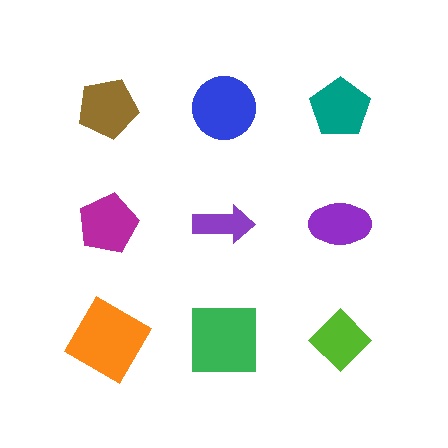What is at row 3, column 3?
A lime diamond.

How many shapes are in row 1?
3 shapes.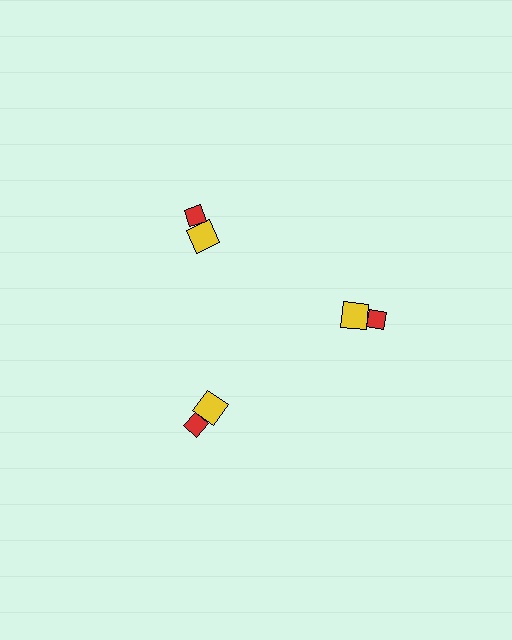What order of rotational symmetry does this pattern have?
This pattern has 3-fold rotational symmetry.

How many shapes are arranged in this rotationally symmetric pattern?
There are 6 shapes, arranged in 3 groups of 2.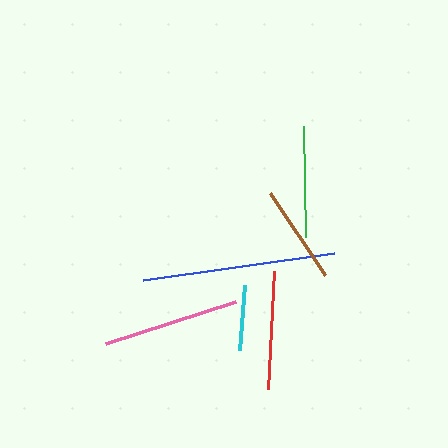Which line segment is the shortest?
The cyan line is the shortest at approximately 65 pixels.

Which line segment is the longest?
The blue line is the longest at approximately 193 pixels.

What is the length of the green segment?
The green segment is approximately 111 pixels long.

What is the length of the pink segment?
The pink segment is approximately 136 pixels long.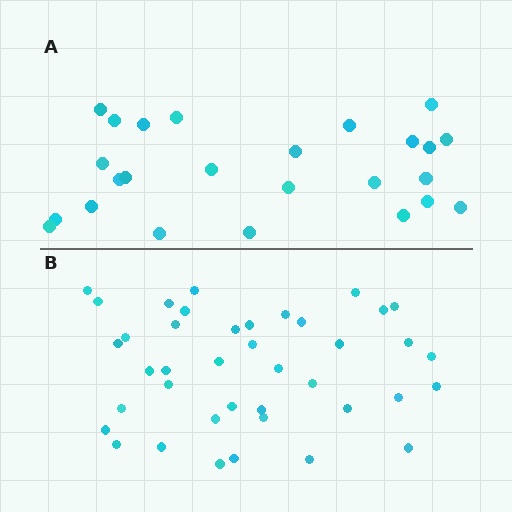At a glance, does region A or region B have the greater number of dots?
Region B (the bottom region) has more dots.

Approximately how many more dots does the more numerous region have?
Region B has approximately 15 more dots than region A.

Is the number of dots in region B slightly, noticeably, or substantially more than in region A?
Region B has substantially more. The ratio is roughly 1.6 to 1.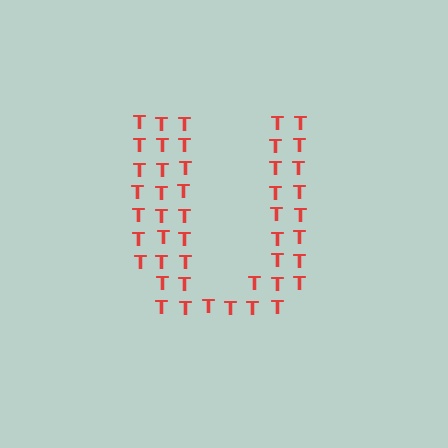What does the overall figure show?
The overall figure shows the letter U.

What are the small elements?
The small elements are letter T's.